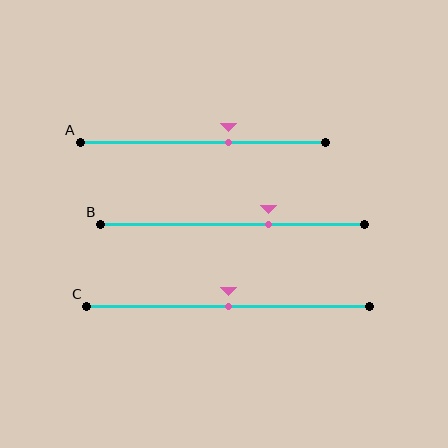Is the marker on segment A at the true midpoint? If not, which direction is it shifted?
No, the marker on segment A is shifted to the right by about 10% of the segment length.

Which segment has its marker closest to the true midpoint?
Segment C has its marker closest to the true midpoint.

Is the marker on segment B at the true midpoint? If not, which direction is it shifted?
No, the marker on segment B is shifted to the right by about 14% of the segment length.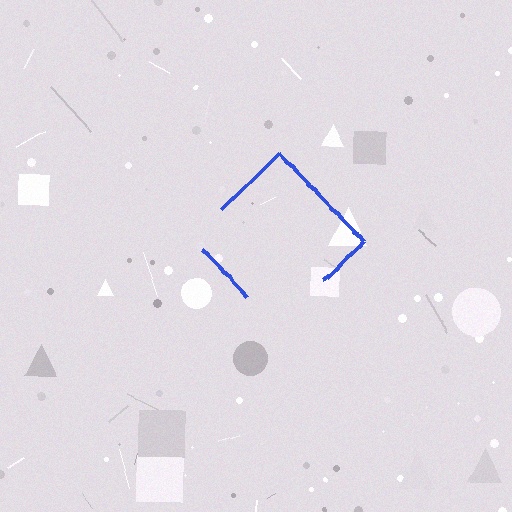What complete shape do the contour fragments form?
The contour fragments form a diamond.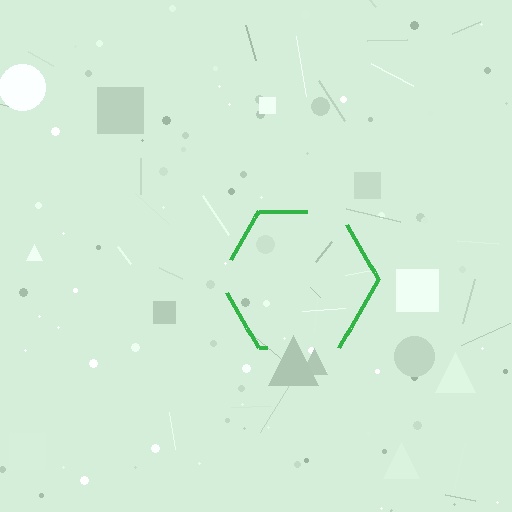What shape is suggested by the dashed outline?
The dashed outline suggests a hexagon.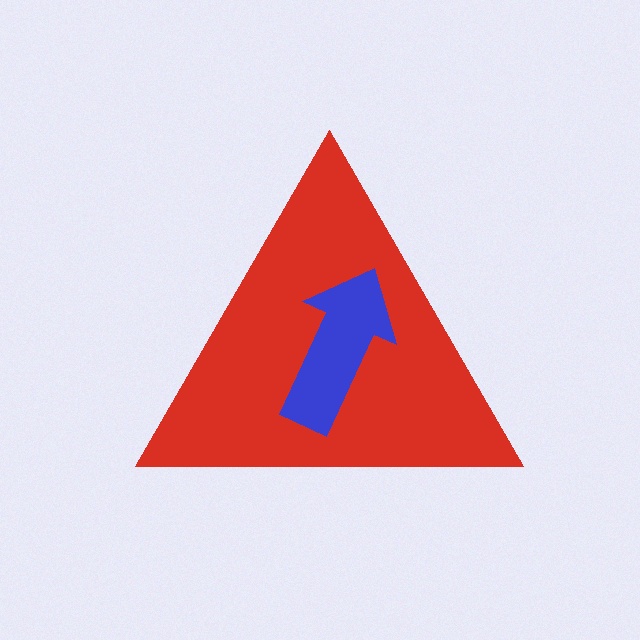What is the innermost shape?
The blue arrow.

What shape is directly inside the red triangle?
The blue arrow.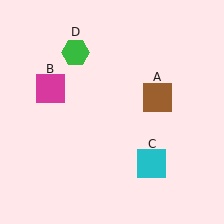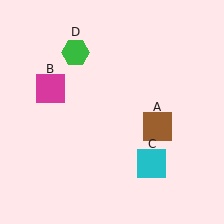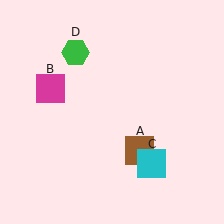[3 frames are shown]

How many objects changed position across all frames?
1 object changed position: brown square (object A).